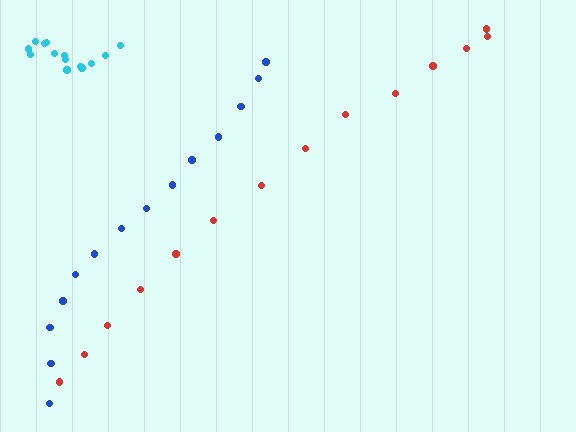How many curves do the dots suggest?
There are 3 distinct paths.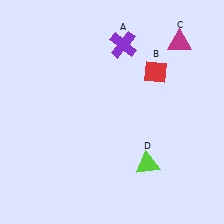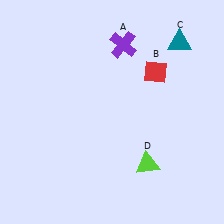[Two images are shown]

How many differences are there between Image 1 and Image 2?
There is 1 difference between the two images.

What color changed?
The triangle (C) changed from magenta in Image 1 to teal in Image 2.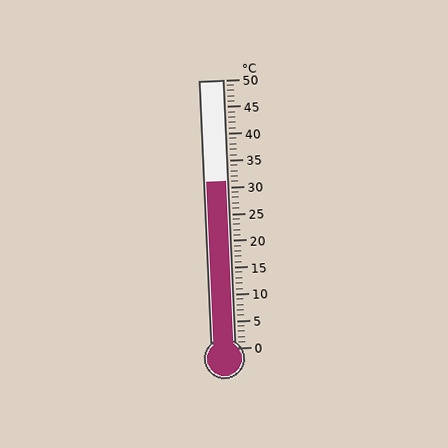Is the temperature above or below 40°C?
The temperature is below 40°C.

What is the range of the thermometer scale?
The thermometer scale ranges from 0°C to 50°C.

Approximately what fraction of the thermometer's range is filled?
The thermometer is filled to approximately 60% of its range.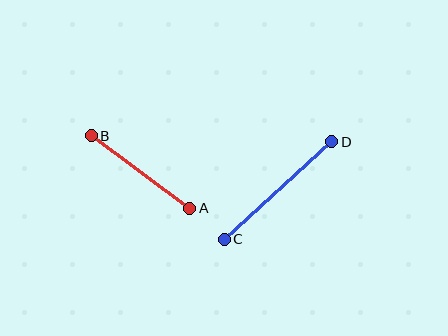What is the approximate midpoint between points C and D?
The midpoint is at approximately (278, 190) pixels.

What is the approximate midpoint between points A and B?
The midpoint is at approximately (140, 172) pixels.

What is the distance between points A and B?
The distance is approximately 122 pixels.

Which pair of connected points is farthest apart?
Points C and D are farthest apart.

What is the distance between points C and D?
The distance is approximately 145 pixels.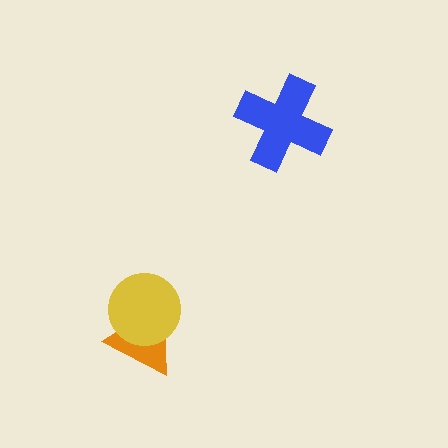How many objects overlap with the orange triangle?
1 object overlaps with the orange triangle.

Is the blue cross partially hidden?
No, no other shape covers it.